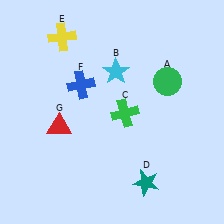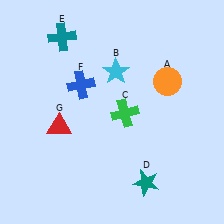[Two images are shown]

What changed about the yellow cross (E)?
In Image 1, E is yellow. In Image 2, it changed to teal.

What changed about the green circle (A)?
In Image 1, A is green. In Image 2, it changed to orange.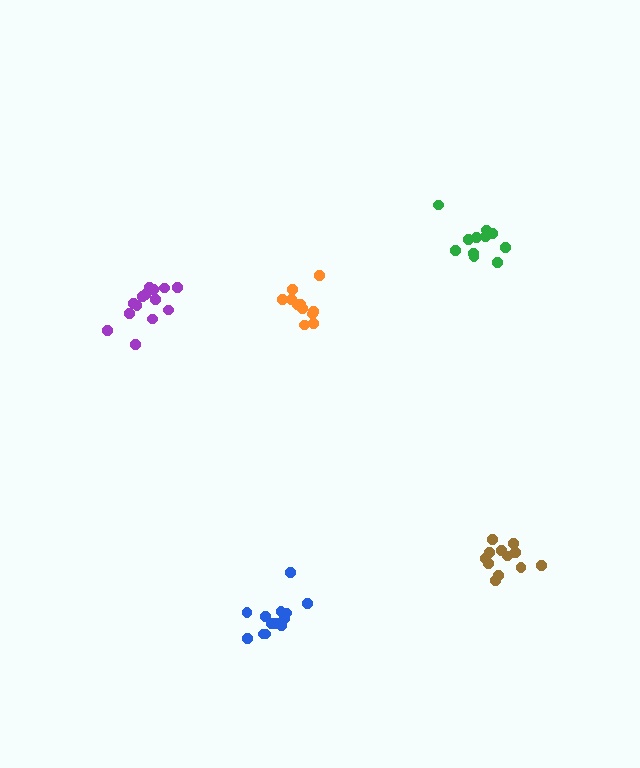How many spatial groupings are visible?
There are 5 spatial groupings.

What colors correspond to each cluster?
The clusters are colored: brown, purple, blue, green, orange.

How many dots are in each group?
Group 1: 12 dots, Group 2: 14 dots, Group 3: 13 dots, Group 4: 11 dots, Group 5: 11 dots (61 total).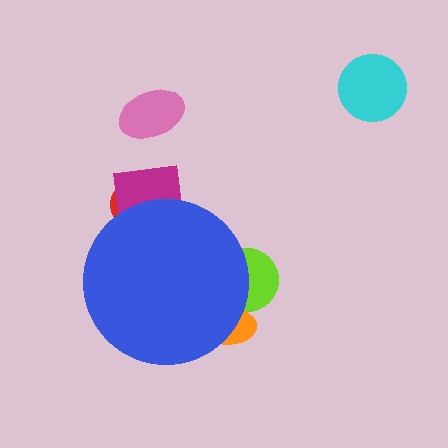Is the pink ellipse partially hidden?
No, the pink ellipse is fully visible.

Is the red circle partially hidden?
Yes, the red circle is partially hidden behind the blue circle.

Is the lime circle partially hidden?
Yes, the lime circle is partially hidden behind the blue circle.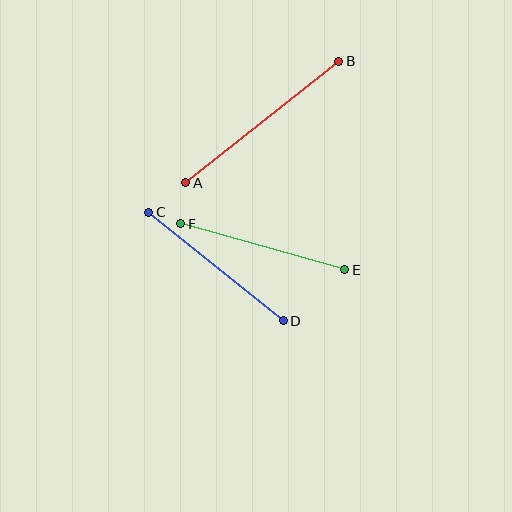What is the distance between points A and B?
The distance is approximately 195 pixels.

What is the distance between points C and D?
The distance is approximately 173 pixels.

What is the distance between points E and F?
The distance is approximately 170 pixels.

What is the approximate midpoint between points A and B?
The midpoint is at approximately (262, 122) pixels.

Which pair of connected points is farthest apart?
Points A and B are farthest apart.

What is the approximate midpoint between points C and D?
The midpoint is at approximately (216, 267) pixels.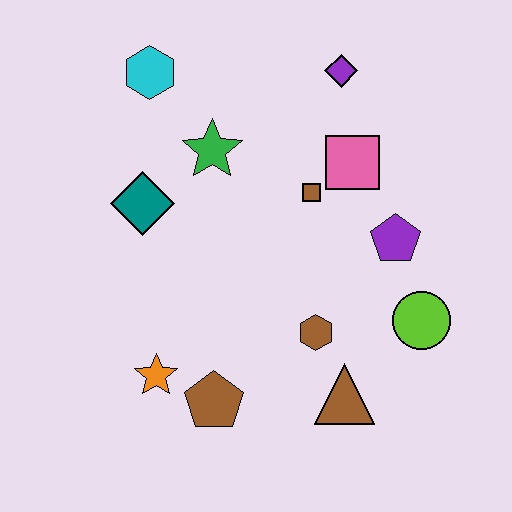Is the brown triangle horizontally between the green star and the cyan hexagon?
No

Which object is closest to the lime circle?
The purple pentagon is closest to the lime circle.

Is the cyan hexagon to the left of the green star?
Yes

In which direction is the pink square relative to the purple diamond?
The pink square is below the purple diamond.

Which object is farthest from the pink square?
The orange star is farthest from the pink square.